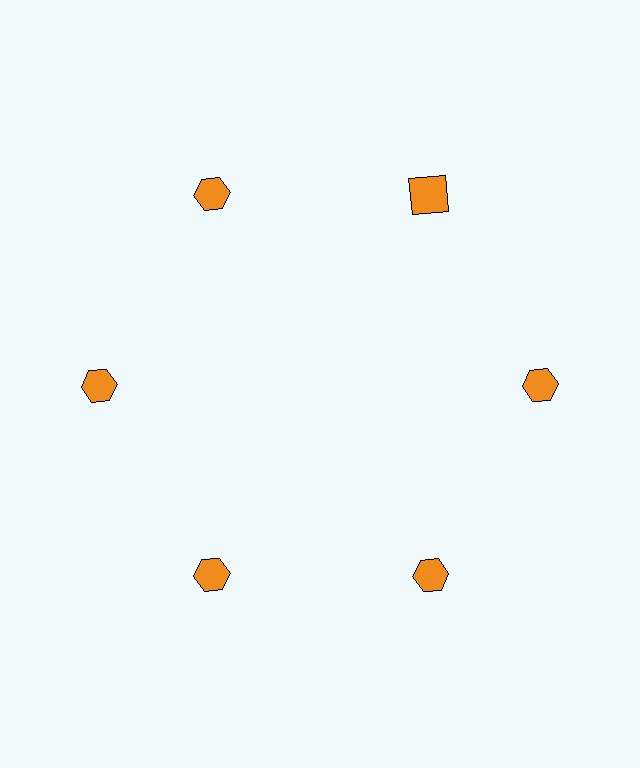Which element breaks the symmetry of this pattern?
The orange square at roughly the 1 o'clock position breaks the symmetry. All other shapes are orange hexagons.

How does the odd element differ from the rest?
It has a different shape: square instead of hexagon.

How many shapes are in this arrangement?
There are 6 shapes arranged in a ring pattern.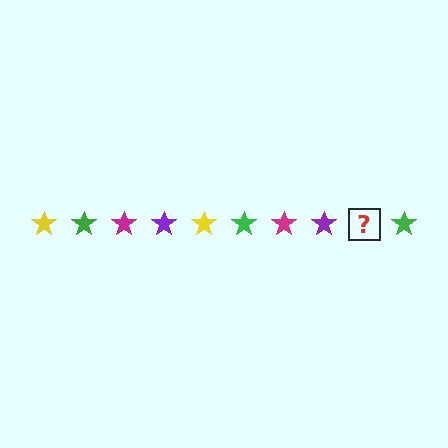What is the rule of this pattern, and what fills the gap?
The rule is that the pattern cycles through yellow, green, magenta, purple stars. The gap should be filled with a yellow star.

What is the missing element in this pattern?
The missing element is a yellow star.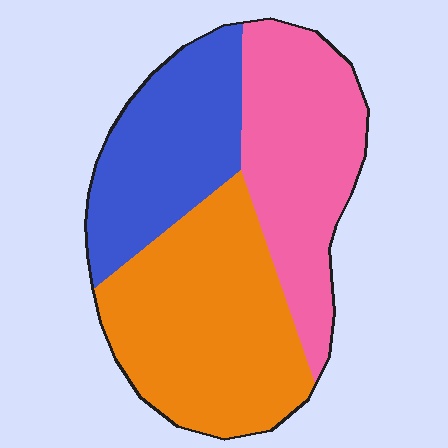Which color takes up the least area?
Blue, at roughly 25%.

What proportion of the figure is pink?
Pink takes up about one third (1/3) of the figure.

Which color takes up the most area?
Orange, at roughly 40%.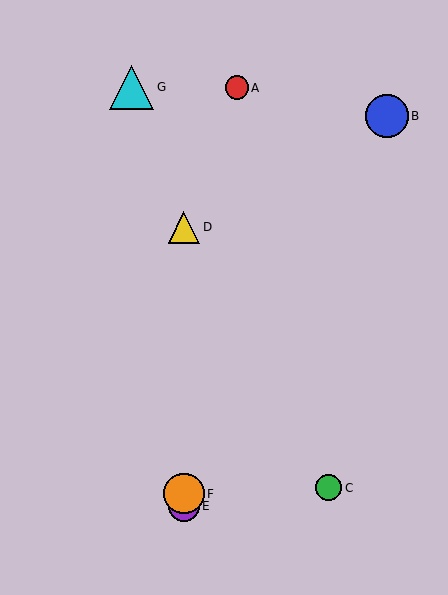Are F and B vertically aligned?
No, F is at x≈184 and B is at x≈387.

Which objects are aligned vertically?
Objects D, E, F are aligned vertically.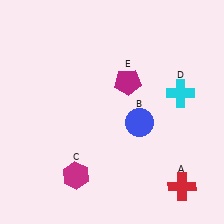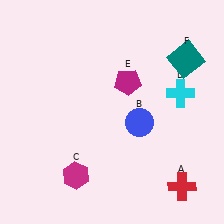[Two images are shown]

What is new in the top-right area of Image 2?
A teal square (F) was added in the top-right area of Image 2.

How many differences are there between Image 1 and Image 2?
There is 1 difference between the two images.